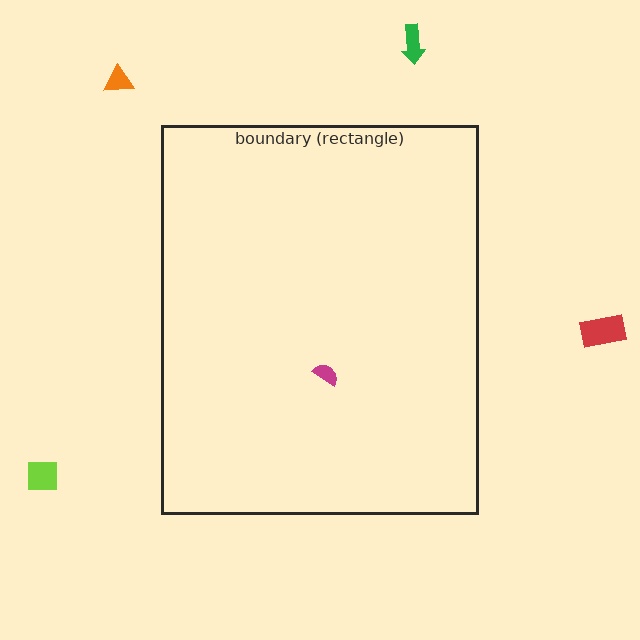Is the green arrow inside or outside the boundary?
Outside.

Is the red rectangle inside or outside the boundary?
Outside.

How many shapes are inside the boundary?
1 inside, 4 outside.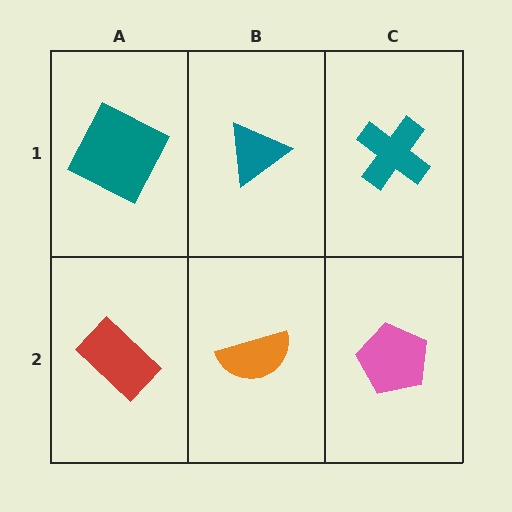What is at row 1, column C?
A teal cross.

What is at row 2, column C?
A pink pentagon.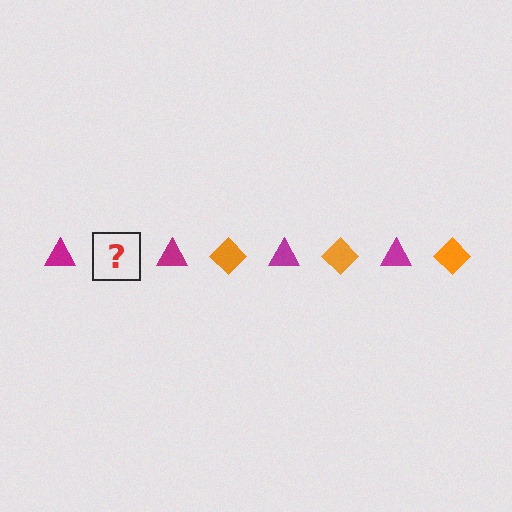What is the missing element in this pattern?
The missing element is an orange diamond.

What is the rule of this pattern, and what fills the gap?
The rule is that the pattern alternates between magenta triangle and orange diamond. The gap should be filled with an orange diamond.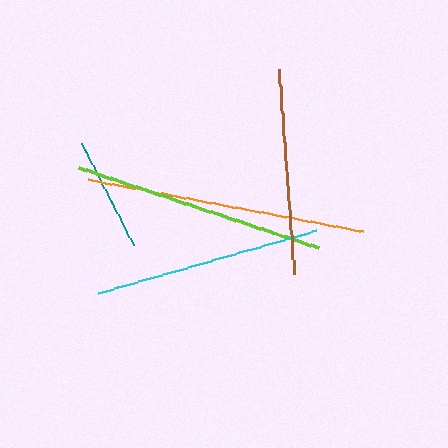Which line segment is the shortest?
The teal line is the shortest at approximately 114 pixels.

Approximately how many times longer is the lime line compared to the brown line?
The lime line is approximately 1.2 times the length of the brown line.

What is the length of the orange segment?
The orange segment is approximately 280 pixels long.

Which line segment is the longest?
The orange line is the longest at approximately 280 pixels.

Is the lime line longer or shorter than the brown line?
The lime line is longer than the brown line.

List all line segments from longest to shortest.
From longest to shortest: orange, lime, cyan, brown, teal.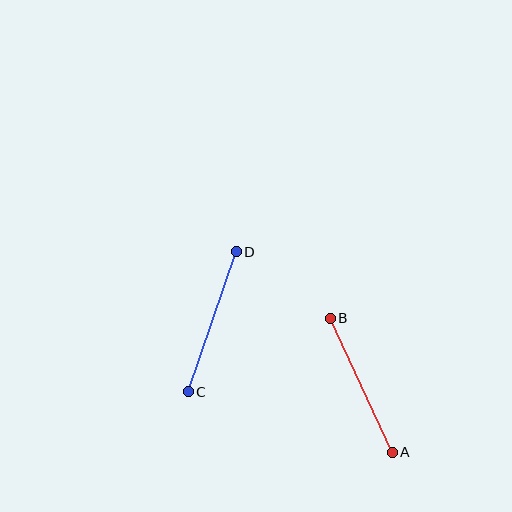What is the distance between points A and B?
The distance is approximately 147 pixels.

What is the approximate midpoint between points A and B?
The midpoint is at approximately (361, 385) pixels.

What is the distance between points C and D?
The distance is approximately 148 pixels.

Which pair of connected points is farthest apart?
Points C and D are farthest apart.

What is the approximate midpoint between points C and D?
The midpoint is at approximately (212, 322) pixels.